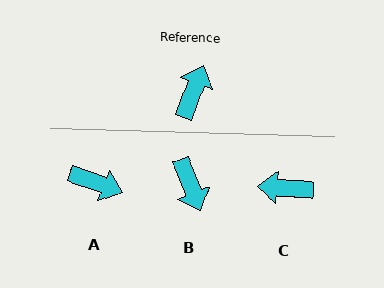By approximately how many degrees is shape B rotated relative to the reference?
Approximately 138 degrees clockwise.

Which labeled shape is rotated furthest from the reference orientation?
B, about 138 degrees away.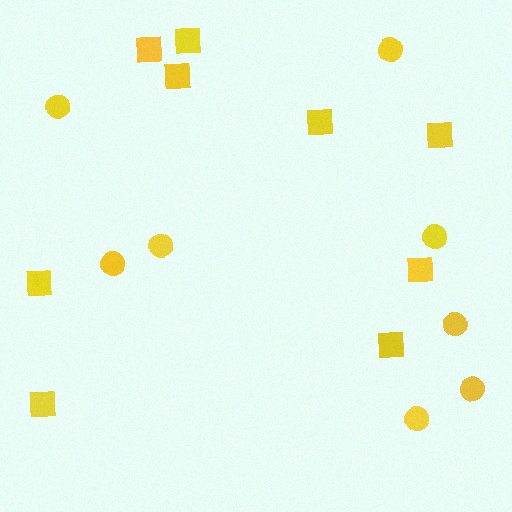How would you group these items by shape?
There are 2 groups: one group of squares (9) and one group of circles (8).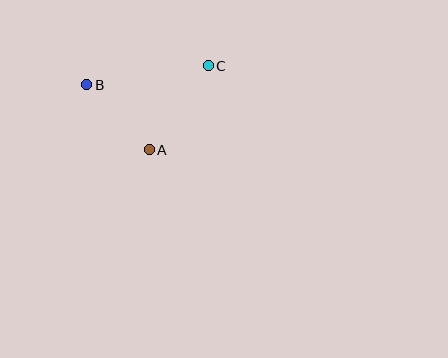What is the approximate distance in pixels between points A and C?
The distance between A and C is approximately 102 pixels.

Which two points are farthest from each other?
Points B and C are farthest from each other.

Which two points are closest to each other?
Points A and B are closest to each other.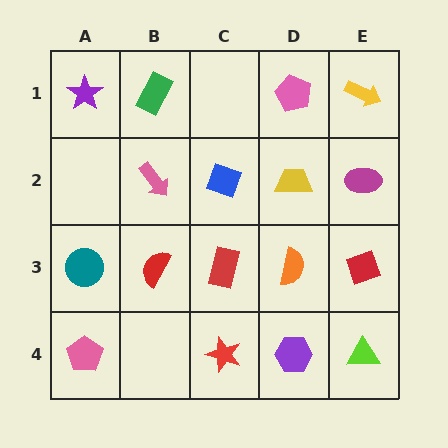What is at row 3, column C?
A red rectangle.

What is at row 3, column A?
A teal circle.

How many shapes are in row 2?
4 shapes.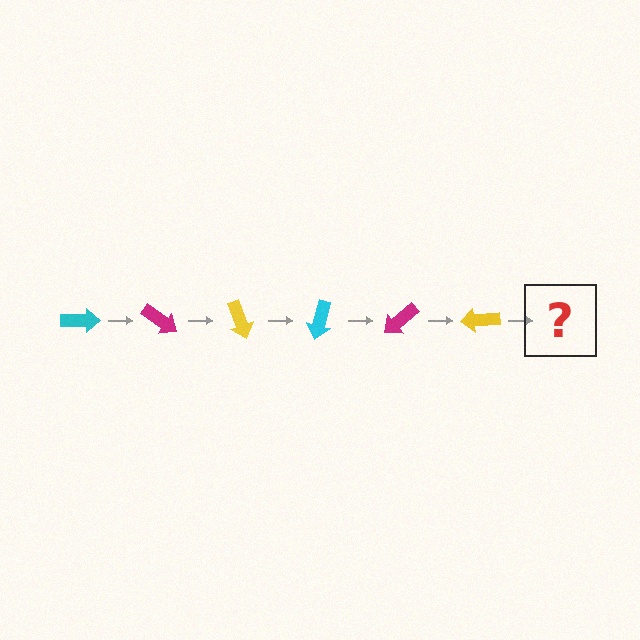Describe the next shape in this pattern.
It should be a cyan arrow, rotated 210 degrees from the start.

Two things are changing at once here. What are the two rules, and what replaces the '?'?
The two rules are that it rotates 35 degrees each step and the color cycles through cyan, magenta, and yellow. The '?' should be a cyan arrow, rotated 210 degrees from the start.